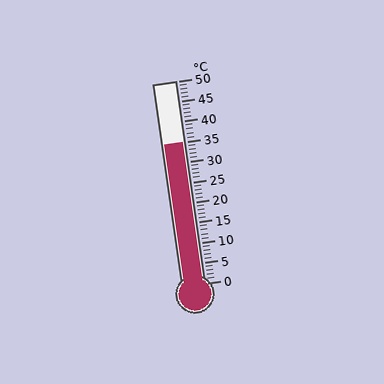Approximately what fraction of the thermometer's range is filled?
The thermometer is filled to approximately 70% of its range.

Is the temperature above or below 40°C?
The temperature is below 40°C.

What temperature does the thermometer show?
The thermometer shows approximately 35°C.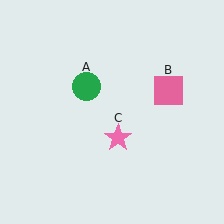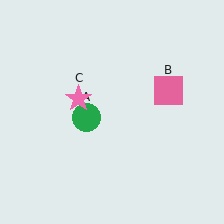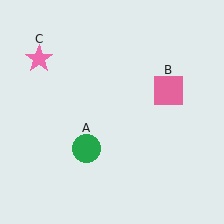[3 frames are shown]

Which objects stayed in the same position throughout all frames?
Pink square (object B) remained stationary.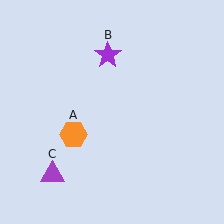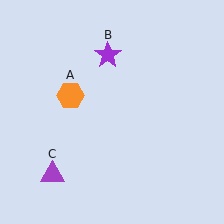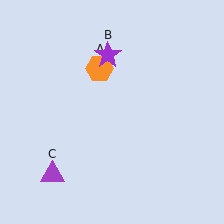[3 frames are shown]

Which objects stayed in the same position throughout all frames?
Purple star (object B) and purple triangle (object C) remained stationary.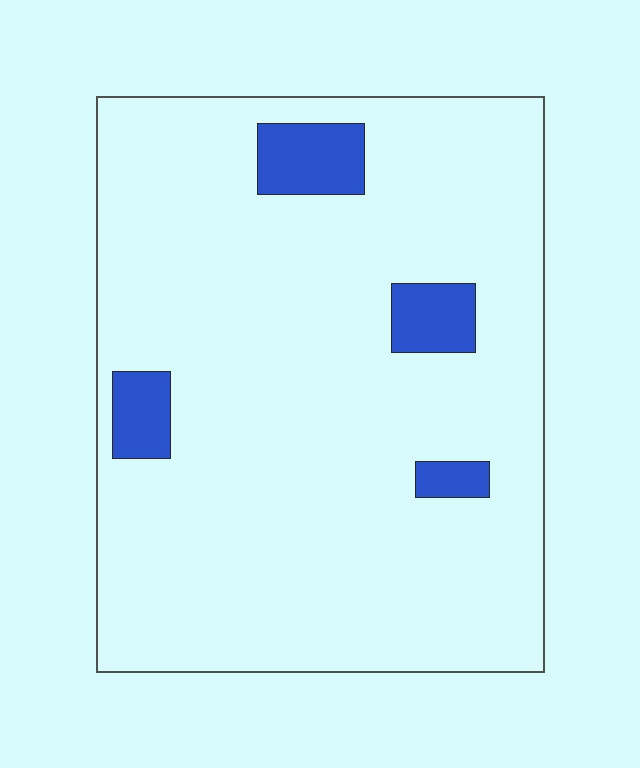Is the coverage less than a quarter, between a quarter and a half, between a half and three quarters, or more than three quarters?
Less than a quarter.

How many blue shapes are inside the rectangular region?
4.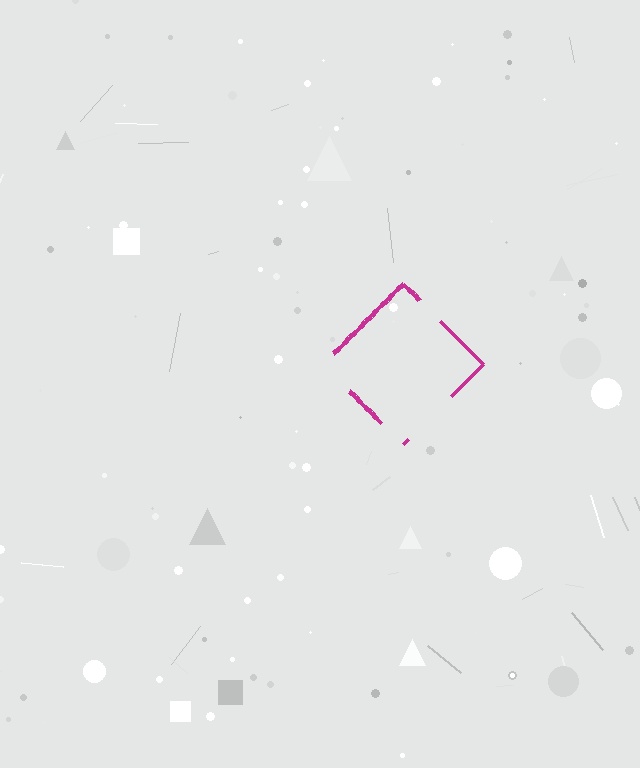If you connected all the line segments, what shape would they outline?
They would outline a diamond.